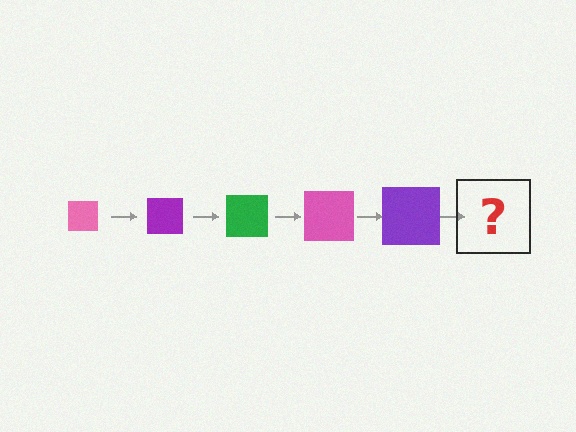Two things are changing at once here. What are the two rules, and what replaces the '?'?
The two rules are that the square grows larger each step and the color cycles through pink, purple, and green. The '?' should be a green square, larger than the previous one.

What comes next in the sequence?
The next element should be a green square, larger than the previous one.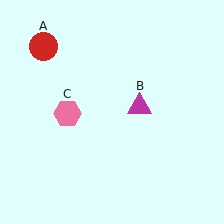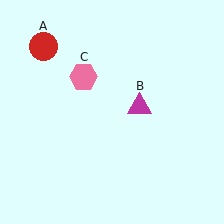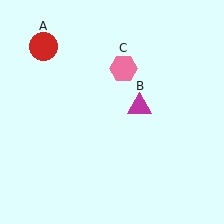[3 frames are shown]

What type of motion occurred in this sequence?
The pink hexagon (object C) rotated clockwise around the center of the scene.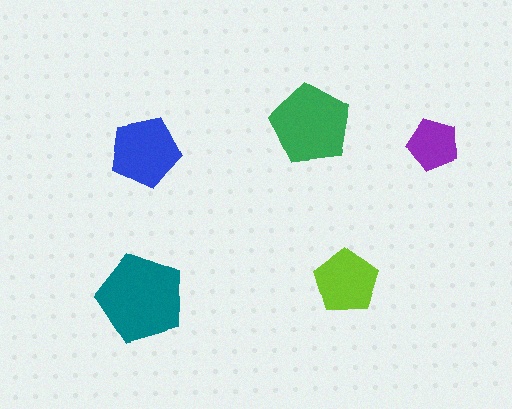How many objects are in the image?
There are 5 objects in the image.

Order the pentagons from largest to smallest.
the teal one, the green one, the blue one, the lime one, the purple one.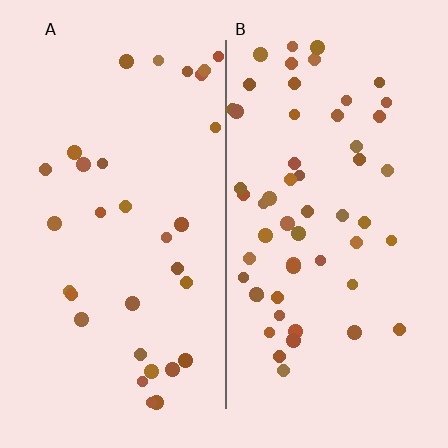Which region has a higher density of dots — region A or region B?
B (the right).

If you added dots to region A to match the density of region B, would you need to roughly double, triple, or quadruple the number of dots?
Approximately double.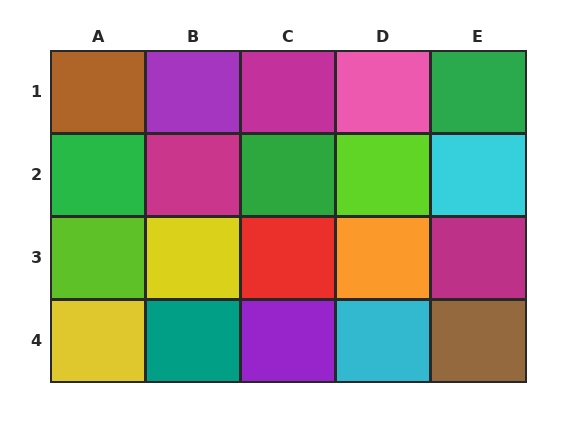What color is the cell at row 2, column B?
Magenta.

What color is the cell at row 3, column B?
Yellow.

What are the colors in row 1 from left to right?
Brown, purple, magenta, pink, green.